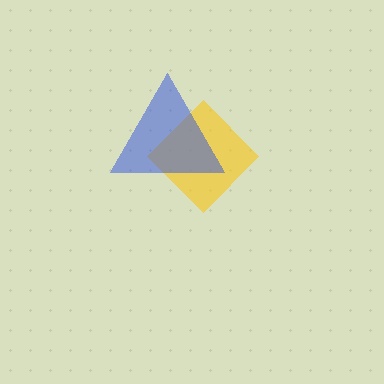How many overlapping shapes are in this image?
There are 2 overlapping shapes in the image.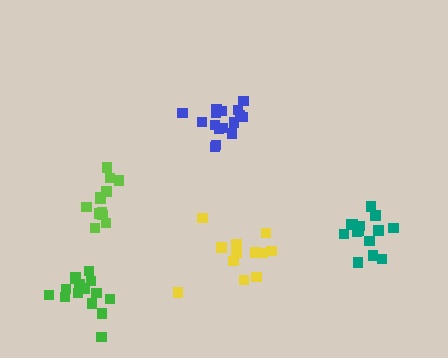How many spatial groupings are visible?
There are 5 spatial groupings.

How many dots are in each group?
Group 1: 16 dots, Group 2: 12 dots, Group 3: 13 dots, Group 4: 14 dots, Group 5: 15 dots (70 total).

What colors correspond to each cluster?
The clusters are colored: blue, yellow, lime, teal, green.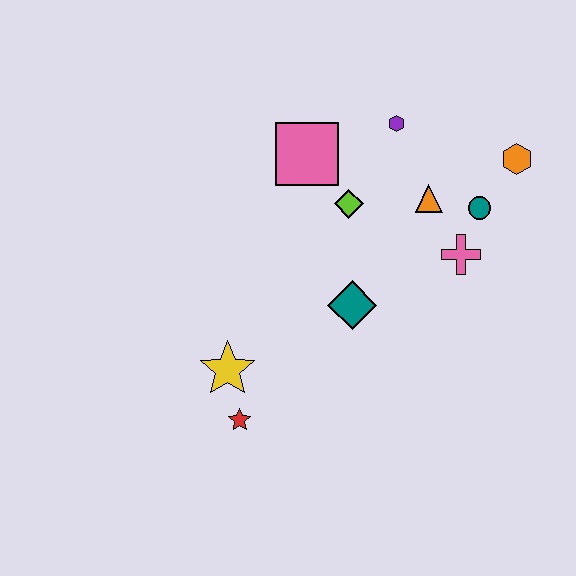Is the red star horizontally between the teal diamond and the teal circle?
No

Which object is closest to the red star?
The yellow star is closest to the red star.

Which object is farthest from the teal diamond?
The orange hexagon is farthest from the teal diamond.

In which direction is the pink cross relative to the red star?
The pink cross is to the right of the red star.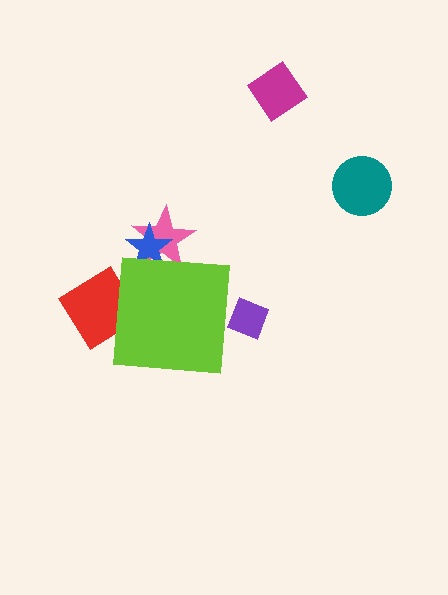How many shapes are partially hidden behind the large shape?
4 shapes are partially hidden.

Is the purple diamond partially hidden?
Yes, the purple diamond is partially hidden behind the lime square.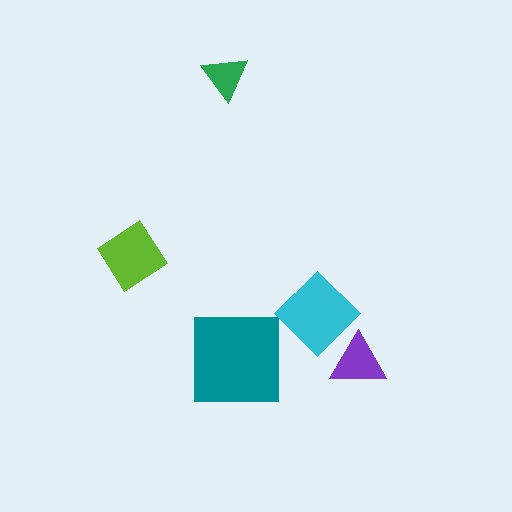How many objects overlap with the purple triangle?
1 object overlaps with the purple triangle.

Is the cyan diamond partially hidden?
Yes, it is partially covered by another shape.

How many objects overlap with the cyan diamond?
1 object overlaps with the cyan diamond.